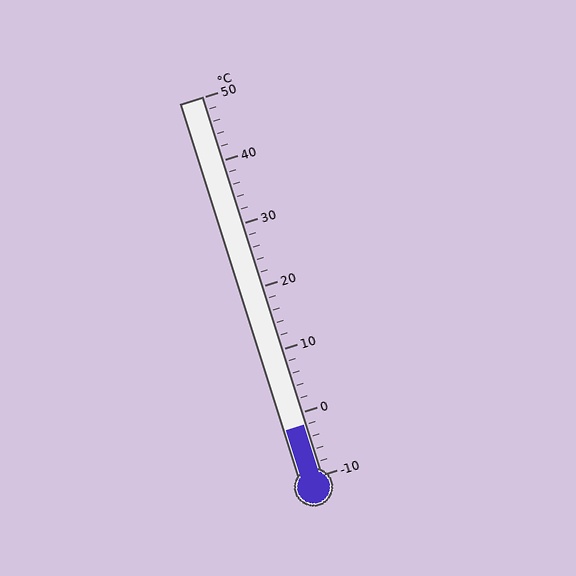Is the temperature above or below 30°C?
The temperature is below 30°C.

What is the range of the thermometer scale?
The thermometer scale ranges from -10°C to 50°C.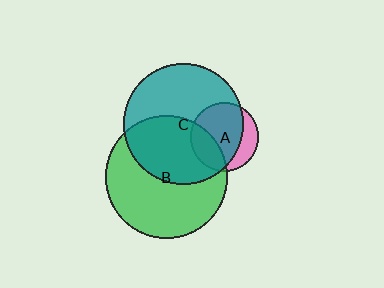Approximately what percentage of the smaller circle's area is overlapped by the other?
Approximately 30%.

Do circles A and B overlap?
Yes.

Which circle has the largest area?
Circle B (green).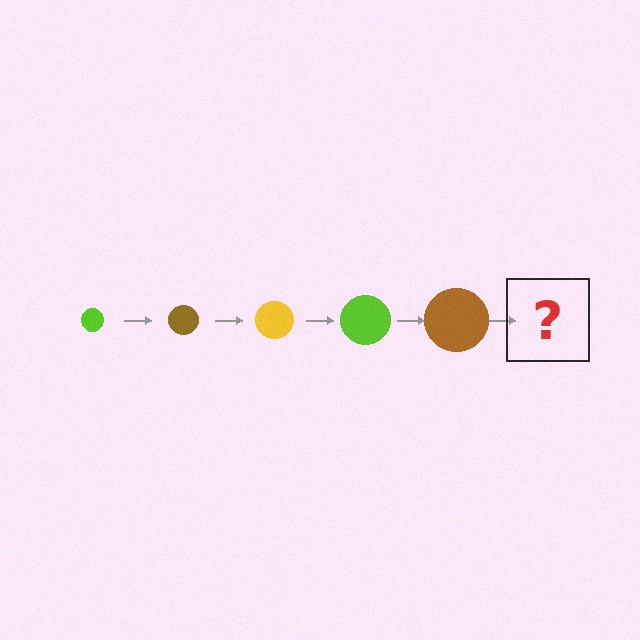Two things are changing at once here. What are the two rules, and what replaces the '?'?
The two rules are that the circle grows larger each step and the color cycles through lime, brown, and yellow. The '?' should be a yellow circle, larger than the previous one.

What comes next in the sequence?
The next element should be a yellow circle, larger than the previous one.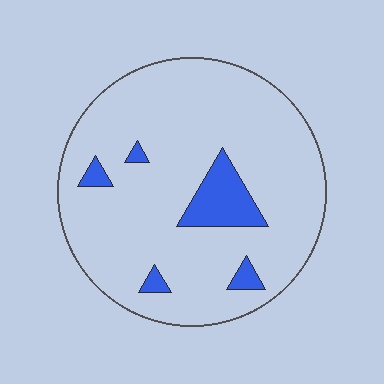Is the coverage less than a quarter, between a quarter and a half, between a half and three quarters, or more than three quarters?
Less than a quarter.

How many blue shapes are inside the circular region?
5.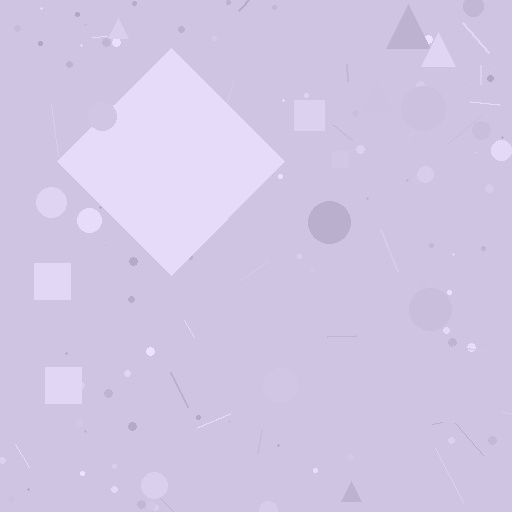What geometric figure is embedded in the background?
A diamond is embedded in the background.